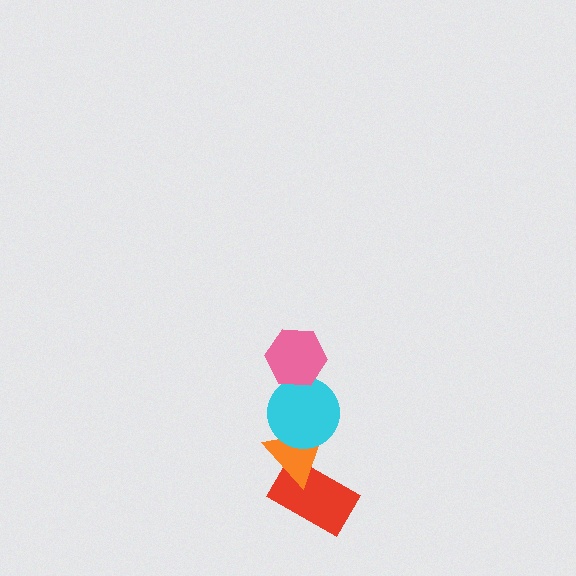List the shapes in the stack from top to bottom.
From top to bottom: the pink hexagon, the cyan circle, the orange triangle, the red rectangle.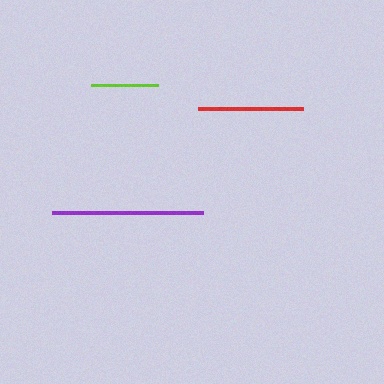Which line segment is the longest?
The purple line is the longest at approximately 151 pixels.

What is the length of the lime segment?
The lime segment is approximately 67 pixels long.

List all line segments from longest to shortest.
From longest to shortest: purple, red, lime.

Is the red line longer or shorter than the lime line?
The red line is longer than the lime line.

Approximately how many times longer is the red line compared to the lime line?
The red line is approximately 1.6 times the length of the lime line.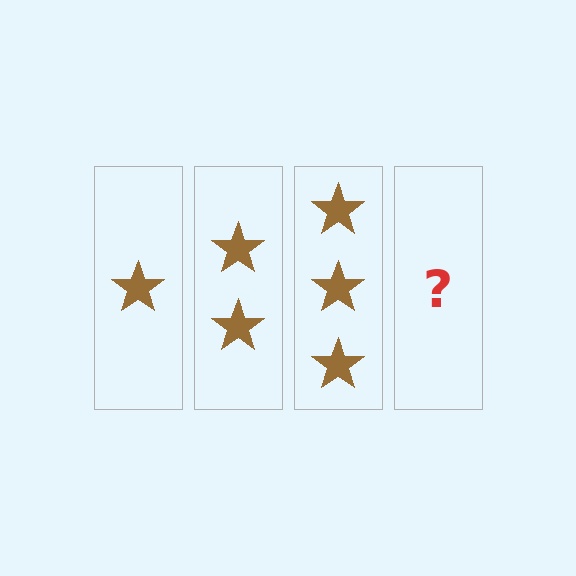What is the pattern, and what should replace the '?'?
The pattern is that each step adds one more star. The '?' should be 4 stars.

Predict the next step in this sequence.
The next step is 4 stars.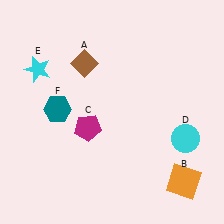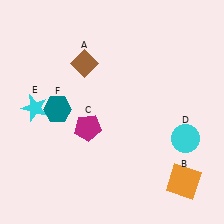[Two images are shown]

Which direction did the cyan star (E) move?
The cyan star (E) moved down.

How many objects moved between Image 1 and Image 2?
1 object moved between the two images.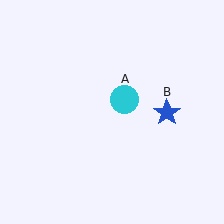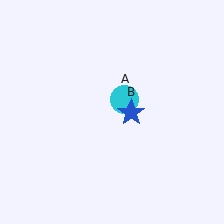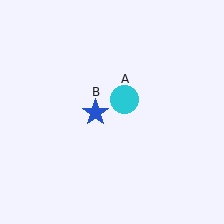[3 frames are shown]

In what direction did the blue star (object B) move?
The blue star (object B) moved left.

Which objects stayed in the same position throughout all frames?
Cyan circle (object A) remained stationary.